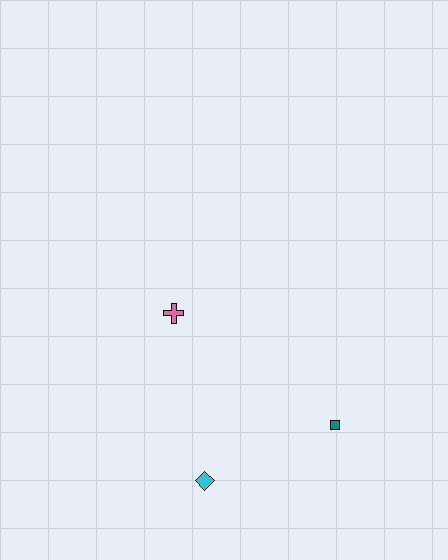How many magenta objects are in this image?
There are no magenta objects.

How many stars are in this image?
There are no stars.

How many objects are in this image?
There are 3 objects.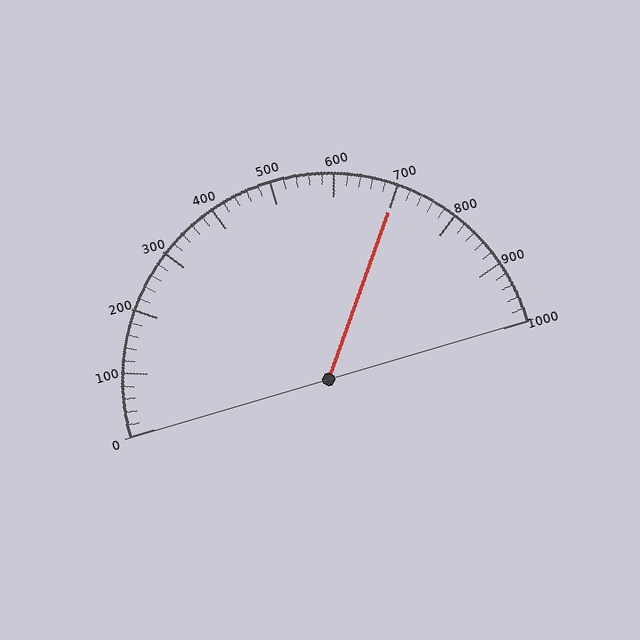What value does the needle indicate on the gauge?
The needle indicates approximately 700.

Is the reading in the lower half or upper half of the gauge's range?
The reading is in the upper half of the range (0 to 1000).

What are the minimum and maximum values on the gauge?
The gauge ranges from 0 to 1000.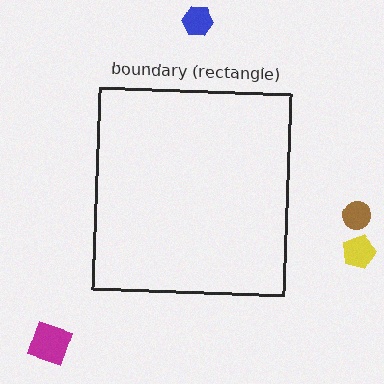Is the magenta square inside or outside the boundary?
Outside.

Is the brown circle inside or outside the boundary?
Outside.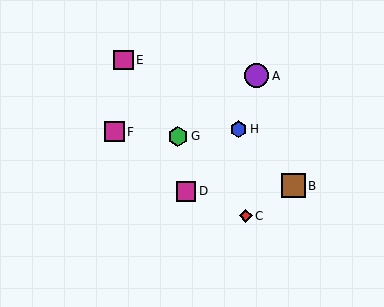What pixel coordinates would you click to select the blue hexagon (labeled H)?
Click at (238, 129) to select the blue hexagon H.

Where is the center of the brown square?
The center of the brown square is at (293, 186).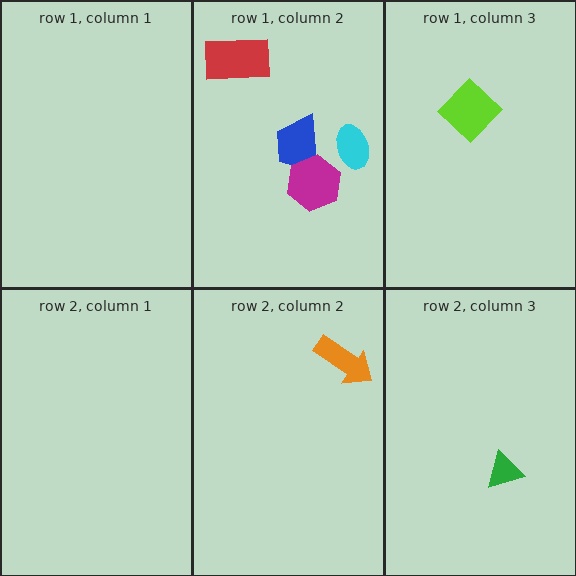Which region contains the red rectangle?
The row 1, column 2 region.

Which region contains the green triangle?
The row 2, column 3 region.